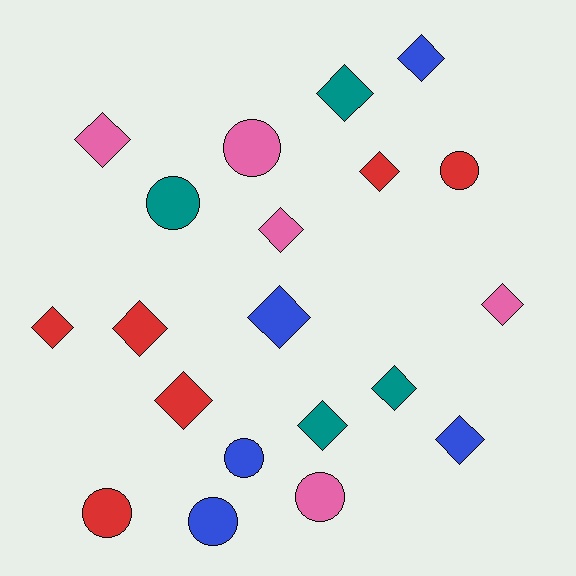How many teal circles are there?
There is 1 teal circle.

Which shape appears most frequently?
Diamond, with 13 objects.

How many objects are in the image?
There are 20 objects.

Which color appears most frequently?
Red, with 6 objects.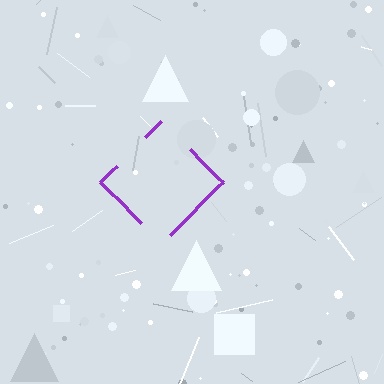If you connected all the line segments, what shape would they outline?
They would outline a diamond.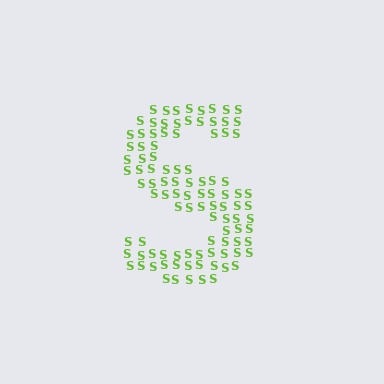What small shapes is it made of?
It is made of small letter S's.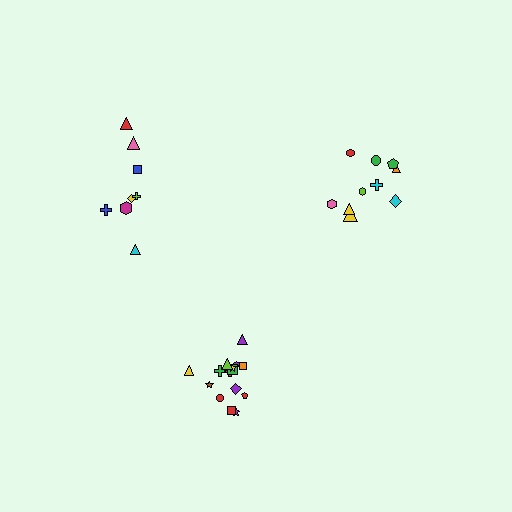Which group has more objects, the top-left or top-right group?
The top-right group.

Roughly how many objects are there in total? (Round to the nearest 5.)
Roughly 35 objects in total.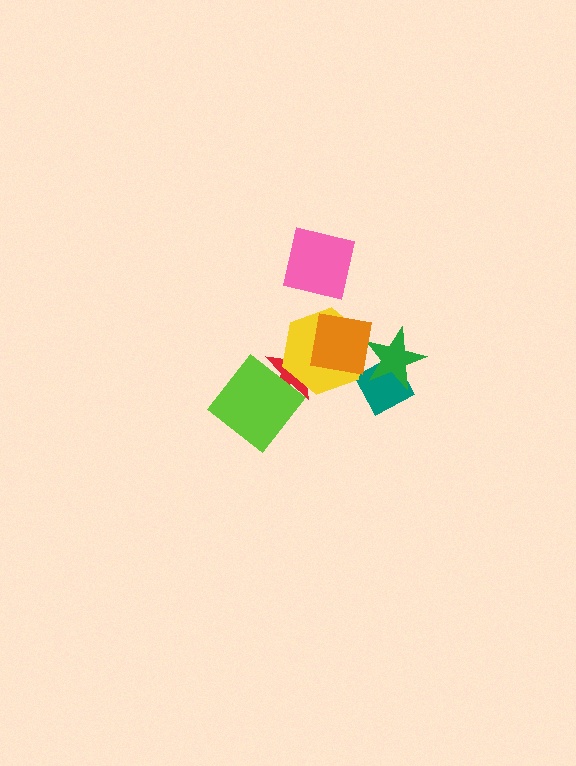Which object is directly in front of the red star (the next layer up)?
The yellow hexagon is directly in front of the red star.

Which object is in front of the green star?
The orange square is in front of the green star.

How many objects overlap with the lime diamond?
1 object overlaps with the lime diamond.